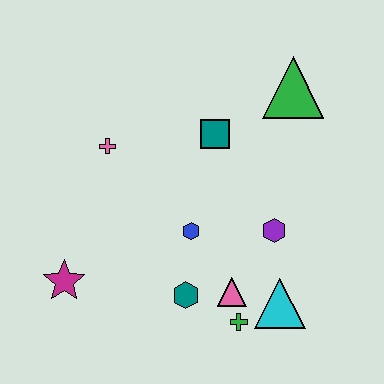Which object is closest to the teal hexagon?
The pink triangle is closest to the teal hexagon.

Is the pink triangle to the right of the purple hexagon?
No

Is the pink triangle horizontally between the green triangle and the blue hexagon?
Yes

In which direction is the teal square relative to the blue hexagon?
The teal square is above the blue hexagon.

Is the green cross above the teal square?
No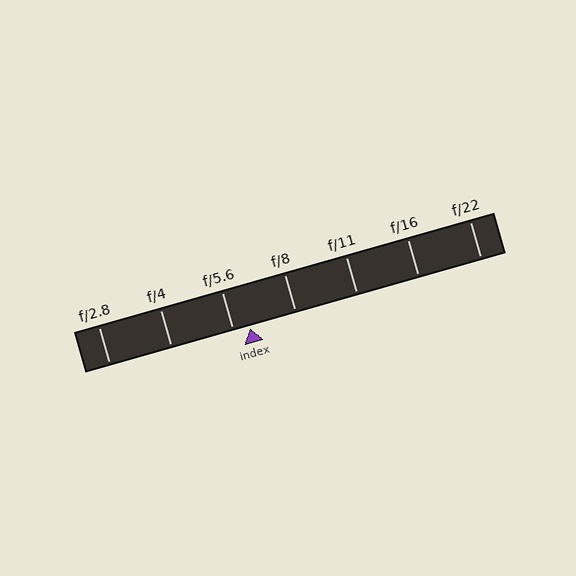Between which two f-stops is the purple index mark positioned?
The index mark is between f/5.6 and f/8.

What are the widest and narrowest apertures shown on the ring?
The widest aperture shown is f/2.8 and the narrowest is f/22.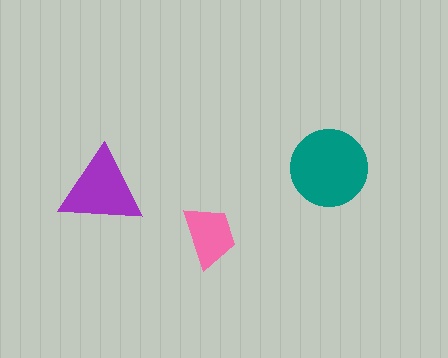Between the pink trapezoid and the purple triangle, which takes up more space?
The purple triangle.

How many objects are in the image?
There are 3 objects in the image.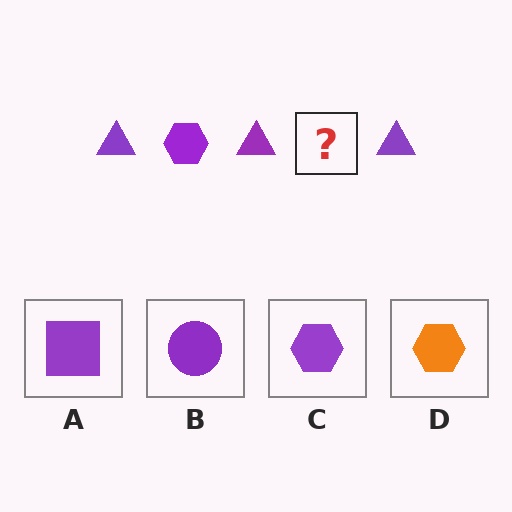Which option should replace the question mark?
Option C.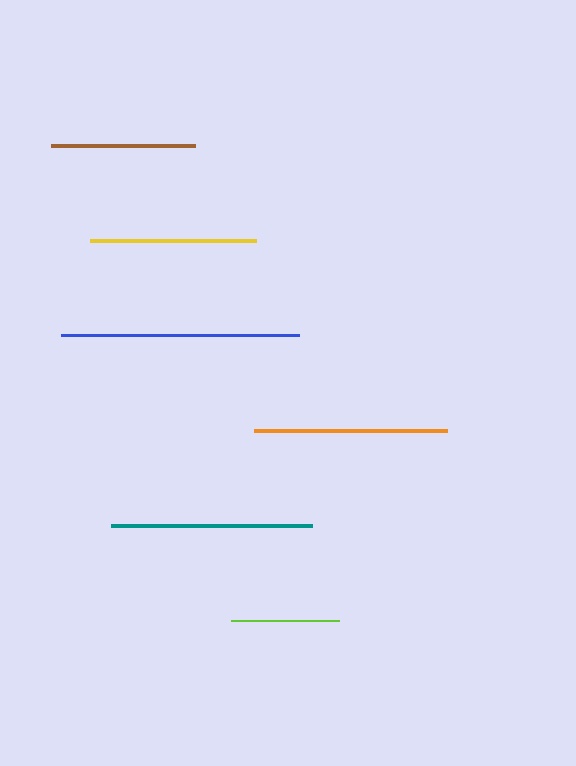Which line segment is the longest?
The blue line is the longest at approximately 238 pixels.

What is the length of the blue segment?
The blue segment is approximately 238 pixels long.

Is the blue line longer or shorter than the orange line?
The blue line is longer than the orange line.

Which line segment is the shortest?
The lime line is the shortest at approximately 108 pixels.